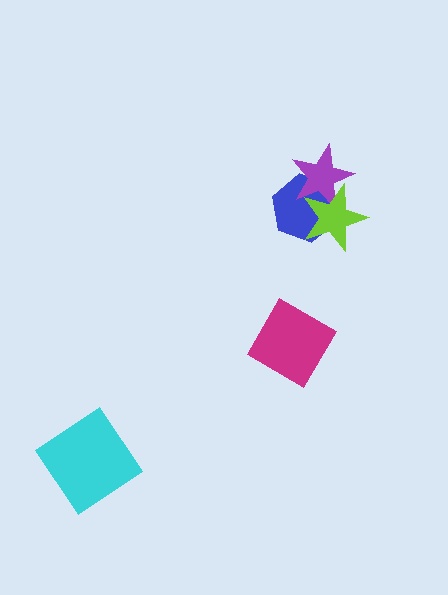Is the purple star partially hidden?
Yes, it is partially covered by another shape.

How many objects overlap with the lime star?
2 objects overlap with the lime star.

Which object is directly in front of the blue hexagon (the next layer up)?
The purple star is directly in front of the blue hexagon.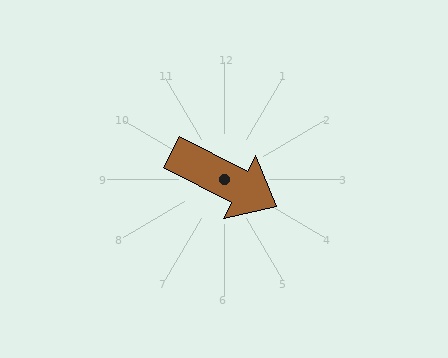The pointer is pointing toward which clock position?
Roughly 4 o'clock.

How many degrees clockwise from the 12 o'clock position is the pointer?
Approximately 117 degrees.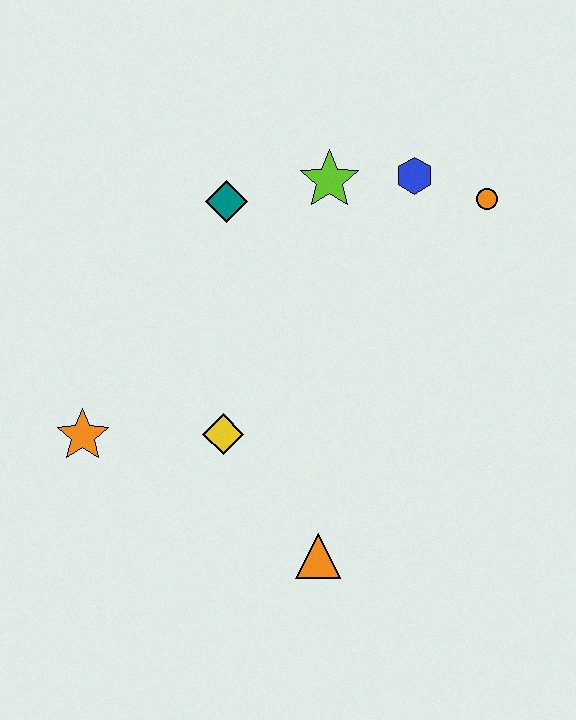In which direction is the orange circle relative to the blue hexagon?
The orange circle is to the right of the blue hexagon.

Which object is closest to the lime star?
The blue hexagon is closest to the lime star.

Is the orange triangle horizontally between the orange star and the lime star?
Yes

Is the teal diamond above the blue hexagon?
No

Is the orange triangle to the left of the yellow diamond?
No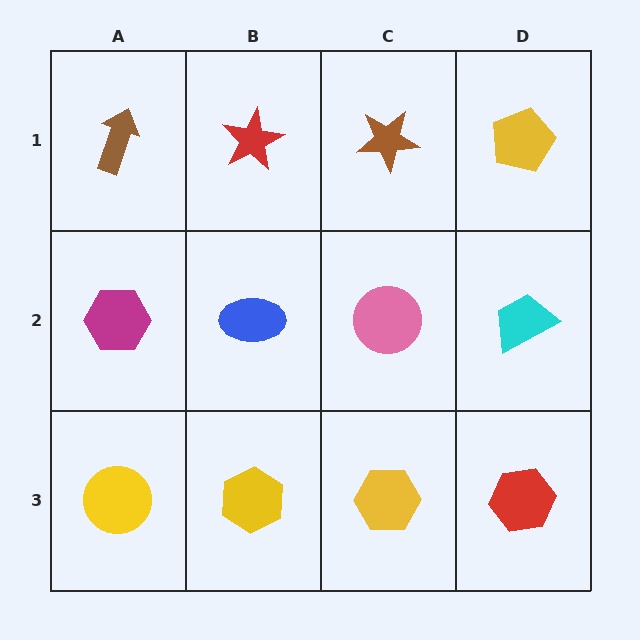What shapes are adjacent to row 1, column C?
A pink circle (row 2, column C), a red star (row 1, column B), a yellow pentagon (row 1, column D).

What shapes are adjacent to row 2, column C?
A brown star (row 1, column C), a yellow hexagon (row 3, column C), a blue ellipse (row 2, column B), a cyan trapezoid (row 2, column D).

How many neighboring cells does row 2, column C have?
4.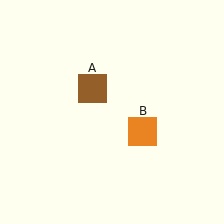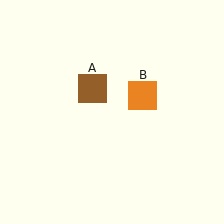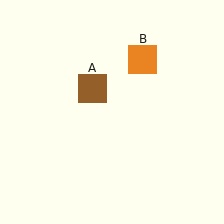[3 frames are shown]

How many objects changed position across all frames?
1 object changed position: orange square (object B).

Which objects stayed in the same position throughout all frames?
Brown square (object A) remained stationary.